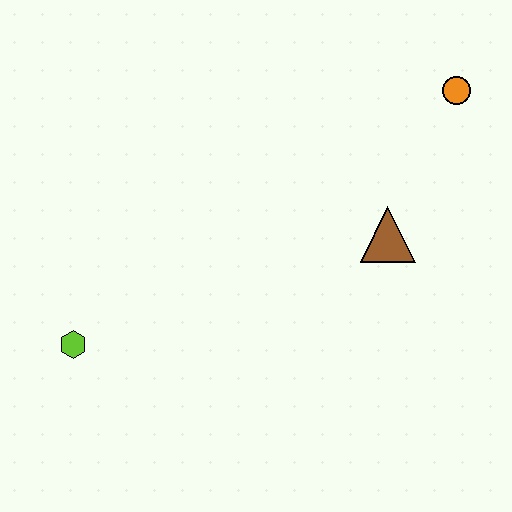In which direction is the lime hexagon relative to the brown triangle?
The lime hexagon is to the left of the brown triangle.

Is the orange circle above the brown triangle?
Yes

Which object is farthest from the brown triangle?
The lime hexagon is farthest from the brown triangle.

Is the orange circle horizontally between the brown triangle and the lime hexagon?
No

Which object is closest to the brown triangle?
The orange circle is closest to the brown triangle.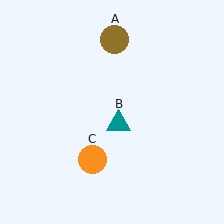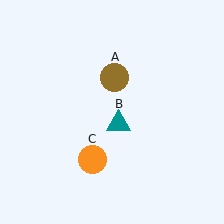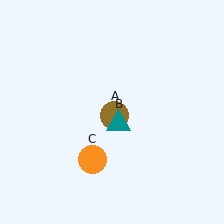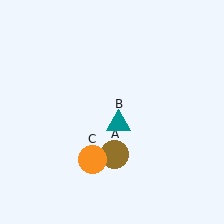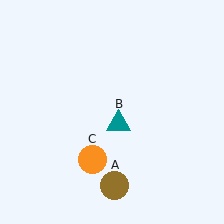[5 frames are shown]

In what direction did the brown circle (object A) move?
The brown circle (object A) moved down.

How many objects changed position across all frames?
1 object changed position: brown circle (object A).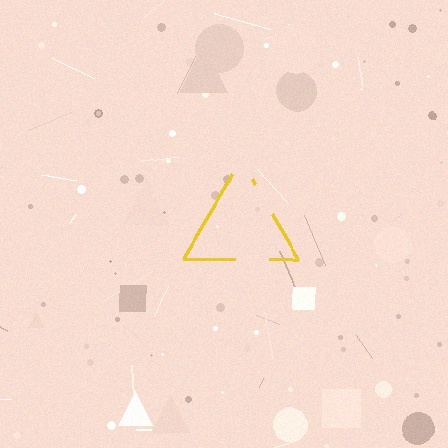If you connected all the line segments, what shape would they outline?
They would outline a triangle.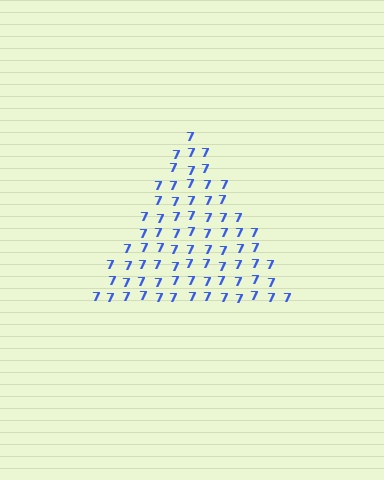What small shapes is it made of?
It is made of small digit 7's.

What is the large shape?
The large shape is a triangle.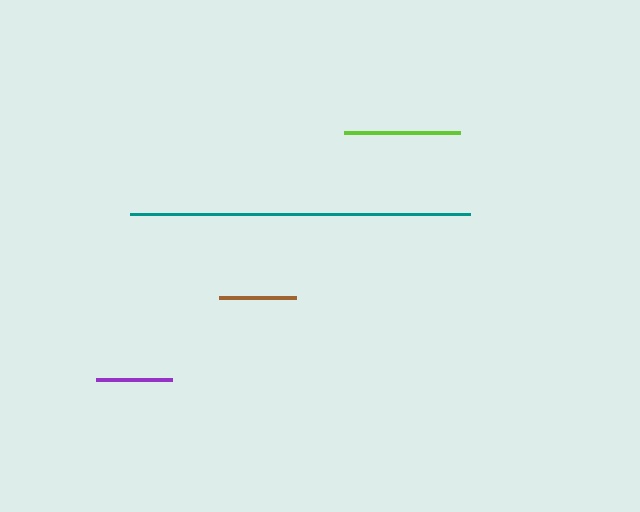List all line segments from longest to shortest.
From longest to shortest: teal, lime, brown, purple.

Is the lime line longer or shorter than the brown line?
The lime line is longer than the brown line.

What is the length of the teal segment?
The teal segment is approximately 340 pixels long.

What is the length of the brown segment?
The brown segment is approximately 77 pixels long.